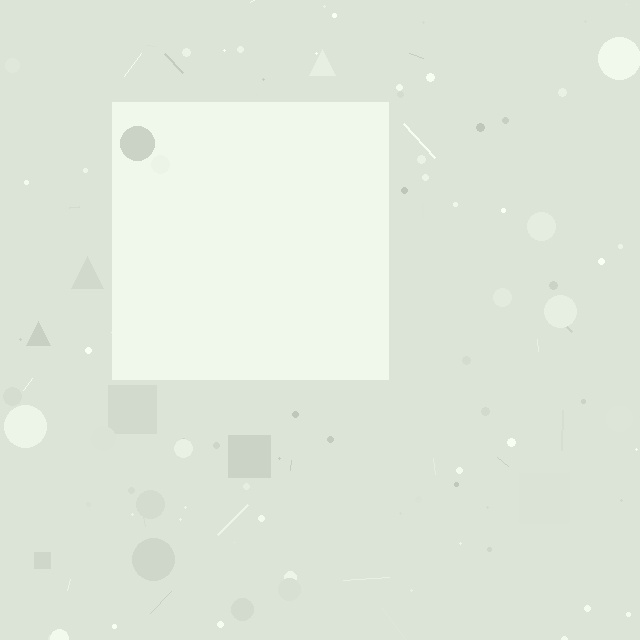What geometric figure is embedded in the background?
A square is embedded in the background.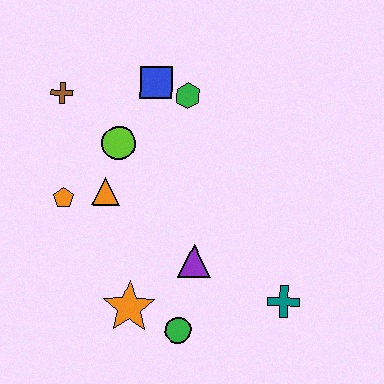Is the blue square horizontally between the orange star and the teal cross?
Yes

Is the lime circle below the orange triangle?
No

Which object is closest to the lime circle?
The orange triangle is closest to the lime circle.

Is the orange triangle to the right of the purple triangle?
No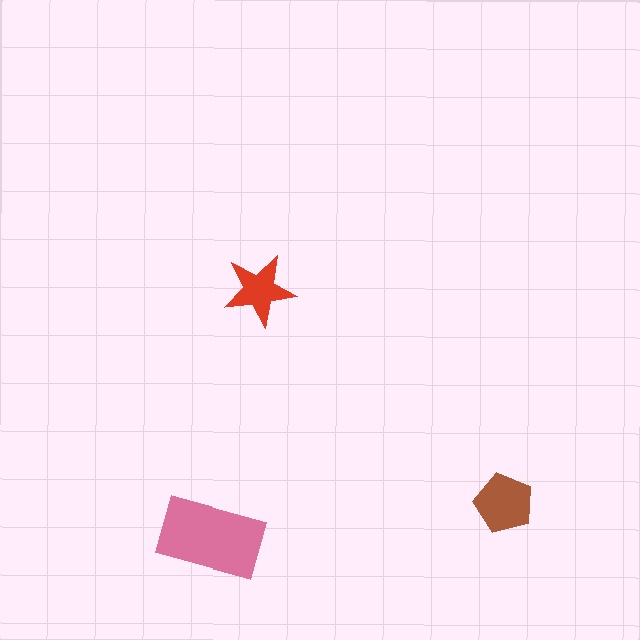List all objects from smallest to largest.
The red star, the brown pentagon, the pink rectangle.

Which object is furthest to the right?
The brown pentagon is rightmost.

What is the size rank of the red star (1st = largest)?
3rd.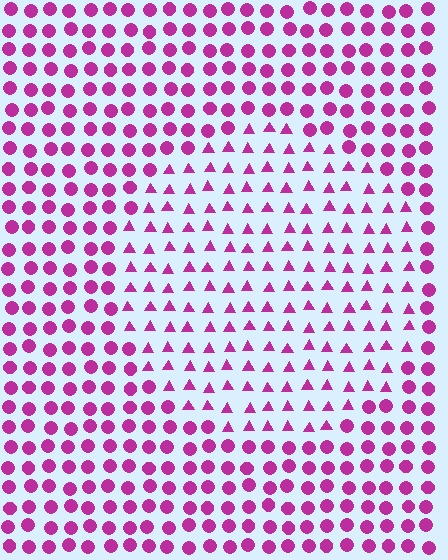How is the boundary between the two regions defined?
The boundary is defined by a change in element shape: triangles inside vs. circles outside. All elements share the same color and spacing.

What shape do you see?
I see a circle.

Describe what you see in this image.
The image is filled with small magenta elements arranged in a uniform grid. A circle-shaped region contains triangles, while the surrounding area contains circles. The boundary is defined purely by the change in element shape.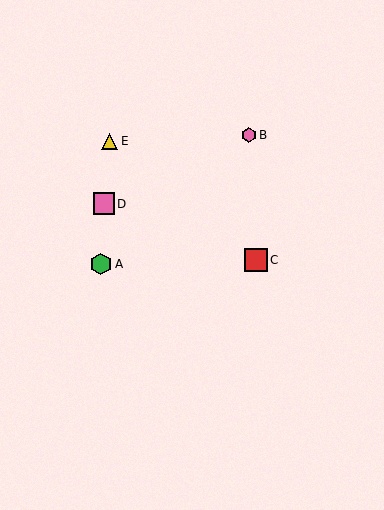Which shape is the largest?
The red square (labeled C) is the largest.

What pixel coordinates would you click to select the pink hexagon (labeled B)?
Click at (249, 135) to select the pink hexagon B.